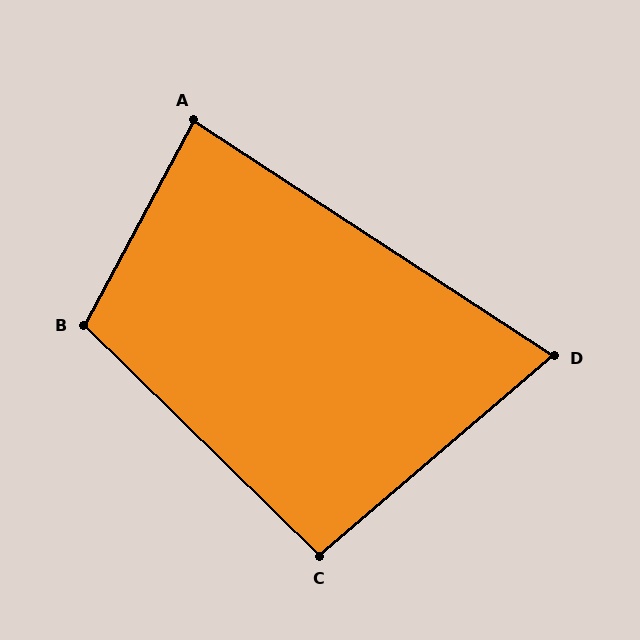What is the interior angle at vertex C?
Approximately 95 degrees (approximately right).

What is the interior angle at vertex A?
Approximately 85 degrees (approximately right).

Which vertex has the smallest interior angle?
D, at approximately 74 degrees.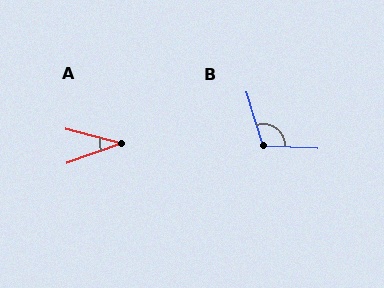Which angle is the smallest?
A, at approximately 34 degrees.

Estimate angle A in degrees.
Approximately 34 degrees.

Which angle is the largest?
B, at approximately 110 degrees.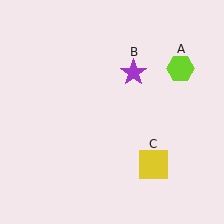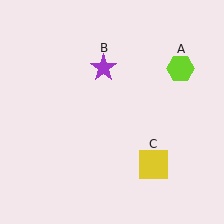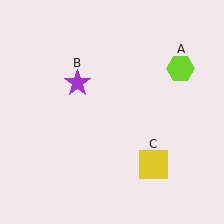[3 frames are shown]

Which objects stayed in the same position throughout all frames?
Lime hexagon (object A) and yellow square (object C) remained stationary.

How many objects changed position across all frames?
1 object changed position: purple star (object B).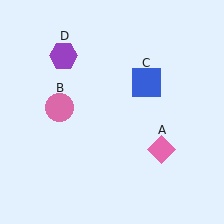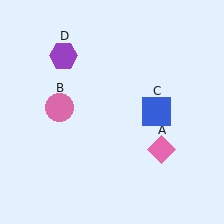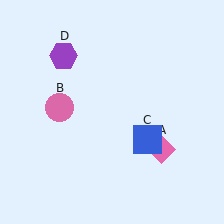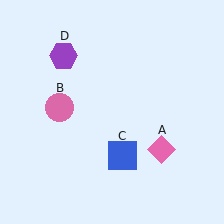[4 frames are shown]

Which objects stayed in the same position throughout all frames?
Pink diamond (object A) and pink circle (object B) and purple hexagon (object D) remained stationary.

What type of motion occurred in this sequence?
The blue square (object C) rotated clockwise around the center of the scene.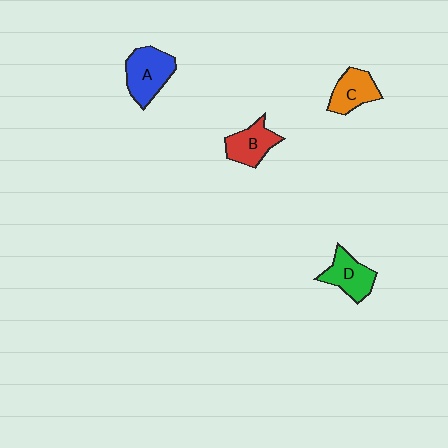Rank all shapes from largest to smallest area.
From largest to smallest: A (blue), D (green), B (red), C (orange).